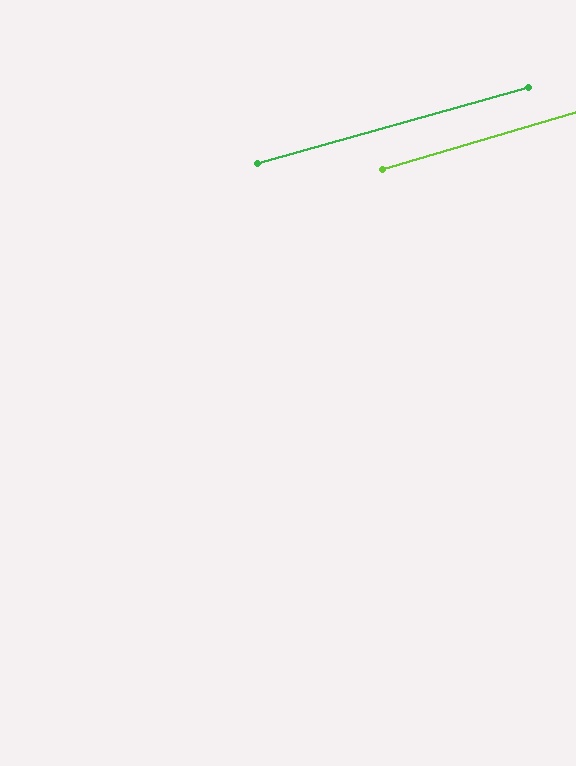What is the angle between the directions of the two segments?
Approximately 1 degree.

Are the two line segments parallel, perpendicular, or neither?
Parallel — their directions differ by only 0.8°.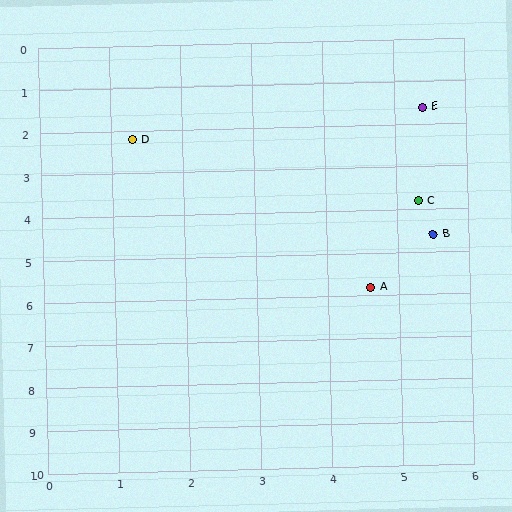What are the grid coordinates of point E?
Point E is at approximately (5.4, 1.6).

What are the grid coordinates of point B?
Point B is at approximately (5.5, 4.6).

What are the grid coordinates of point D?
Point D is at approximately (1.3, 2.2).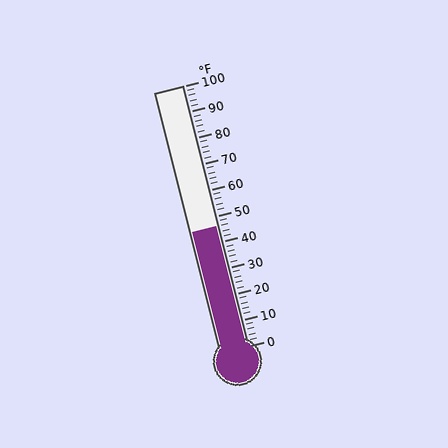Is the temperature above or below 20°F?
The temperature is above 20°F.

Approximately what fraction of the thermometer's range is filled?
The thermometer is filled to approximately 45% of its range.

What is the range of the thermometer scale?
The thermometer scale ranges from 0°F to 100°F.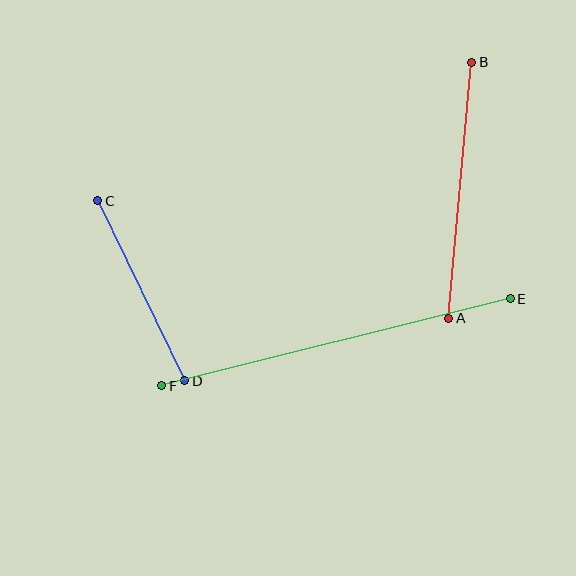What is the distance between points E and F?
The distance is approximately 359 pixels.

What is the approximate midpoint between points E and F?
The midpoint is at approximately (336, 342) pixels.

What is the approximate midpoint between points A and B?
The midpoint is at approximately (460, 190) pixels.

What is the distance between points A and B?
The distance is approximately 257 pixels.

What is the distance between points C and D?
The distance is approximately 200 pixels.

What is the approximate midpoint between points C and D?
The midpoint is at approximately (141, 291) pixels.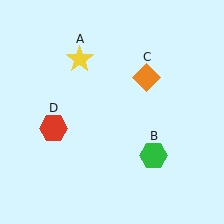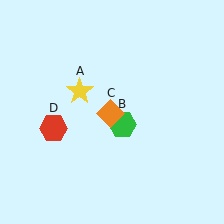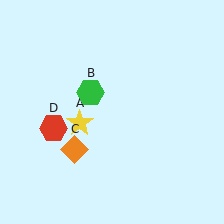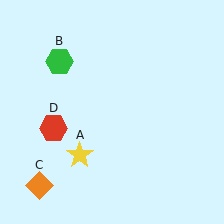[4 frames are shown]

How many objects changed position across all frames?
3 objects changed position: yellow star (object A), green hexagon (object B), orange diamond (object C).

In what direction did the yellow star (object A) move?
The yellow star (object A) moved down.